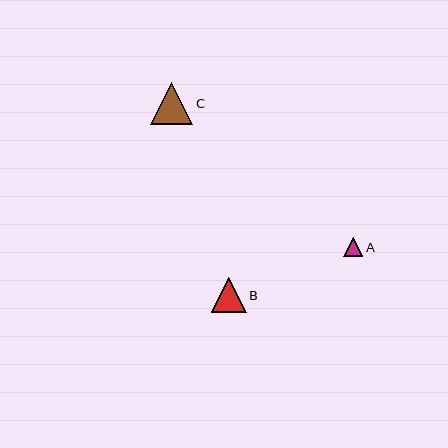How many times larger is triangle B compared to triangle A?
Triangle B is approximately 1.8 times the size of triangle A.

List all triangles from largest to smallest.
From largest to smallest: C, B, A.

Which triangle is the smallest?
Triangle A is the smallest with a size of approximately 20 pixels.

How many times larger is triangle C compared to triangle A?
Triangle C is approximately 2.2 times the size of triangle A.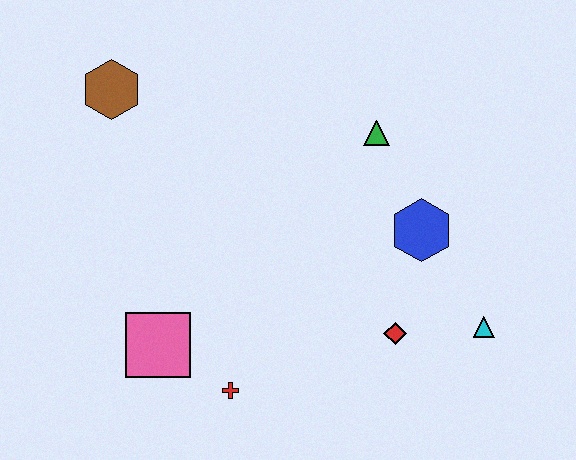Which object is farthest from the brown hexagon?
The cyan triangle is farthest from the brown hexagon.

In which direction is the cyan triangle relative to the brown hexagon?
The cyan triangle is to the right of the brown hexagon.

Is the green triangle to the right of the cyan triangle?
No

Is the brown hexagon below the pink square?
No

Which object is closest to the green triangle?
The blue hexagon is closest to the green triangle.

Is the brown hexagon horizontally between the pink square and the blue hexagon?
No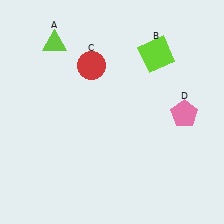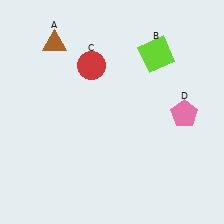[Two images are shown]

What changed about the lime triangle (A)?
In Image 1, A is lime. In Image 2, it changed to brown.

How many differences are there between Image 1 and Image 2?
There is 1 difference between the two images.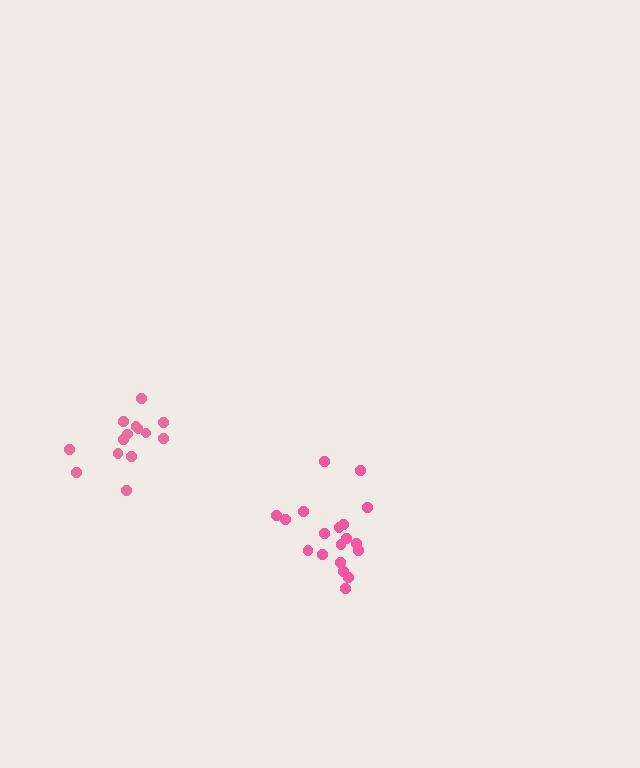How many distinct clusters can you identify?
There are 2 distinct clusters.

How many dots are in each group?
Group 1: 14 dots, Group 2: 19 dots (33 total).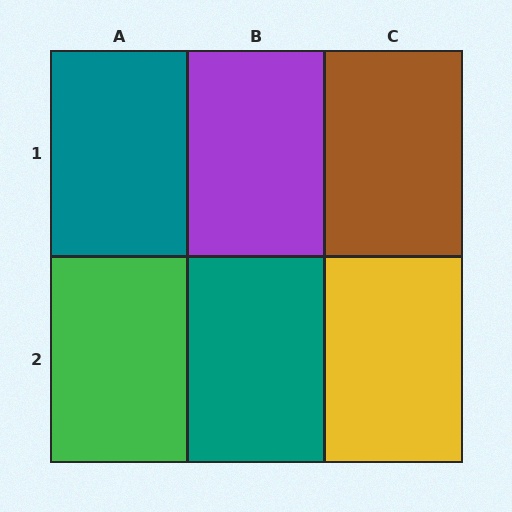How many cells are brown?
1 cell is brown.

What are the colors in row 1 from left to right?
Teal, purple, brown.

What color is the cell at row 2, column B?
Teal.